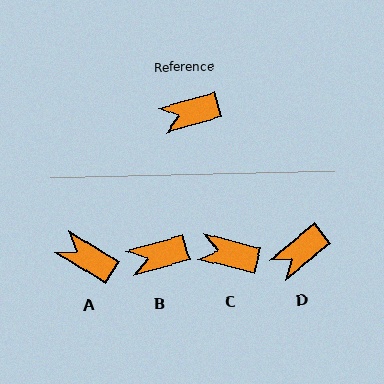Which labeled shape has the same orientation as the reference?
B.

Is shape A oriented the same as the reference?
No, it is off by about 47 degrees.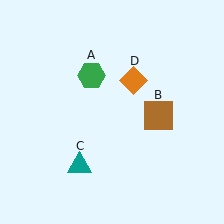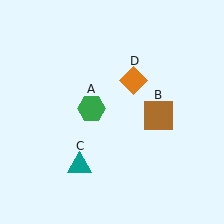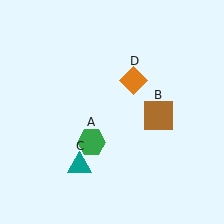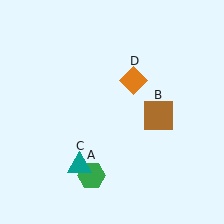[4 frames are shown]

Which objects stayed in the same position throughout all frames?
Brown square (object B) and teal triangle (object C) and orange diamond (object D) remained stationary.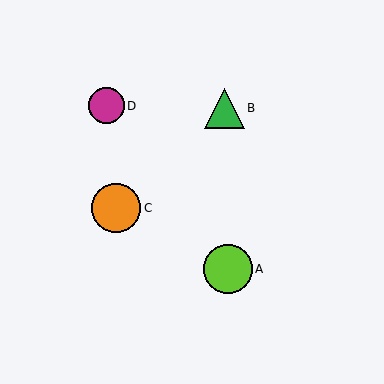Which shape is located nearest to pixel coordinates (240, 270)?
The lime circle (labeled A) at (228, 269) is nearest to that location.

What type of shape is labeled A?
Shape A is a lime circle.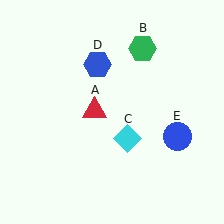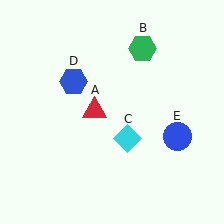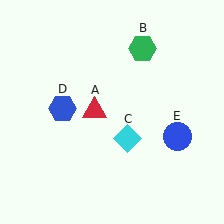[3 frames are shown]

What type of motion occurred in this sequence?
The blue hexagon (object D) rotated counterclockwise around the center of the scene.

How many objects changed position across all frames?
1 object changed position: blue hexagon (object D).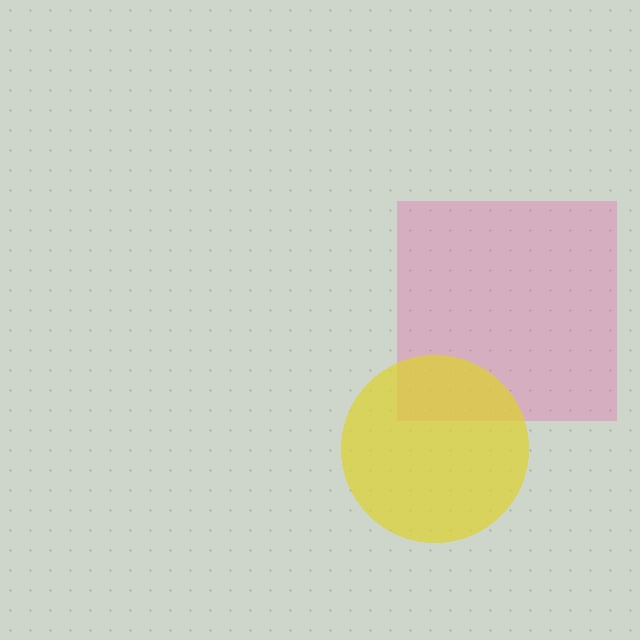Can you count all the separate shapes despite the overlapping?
Yes, there are 2 separate shapes.